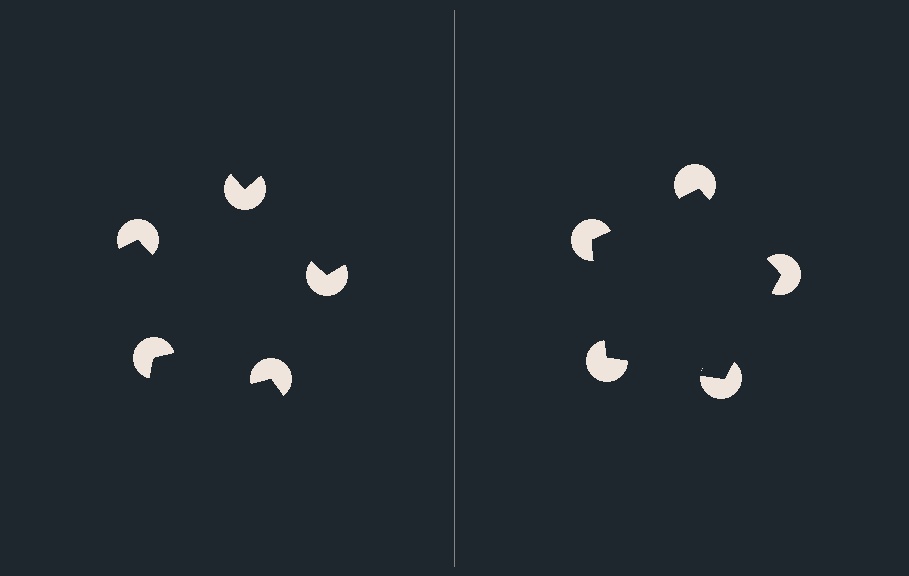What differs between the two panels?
The pac-man discs are positioned identically on both sides; only the wedge orientations differ. On the right they align to a pentagon; on the left they are misaligned.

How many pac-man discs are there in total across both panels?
10 — 5 on each side.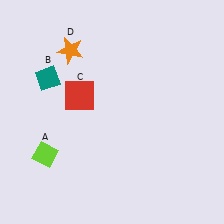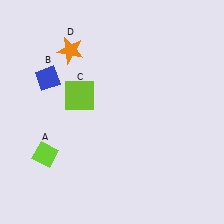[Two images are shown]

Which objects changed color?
B changed from teal to blue. C changed from red to lime.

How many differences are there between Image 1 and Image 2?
There are 2 differences between the two images.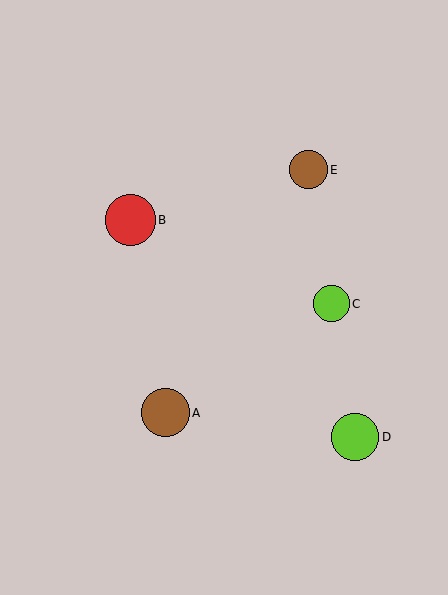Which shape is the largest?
The red circle (labeled B) is the largest.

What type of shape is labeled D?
Shape D is a lime circle.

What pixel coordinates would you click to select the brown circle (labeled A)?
Click at (166, 413) to select the brown circle A.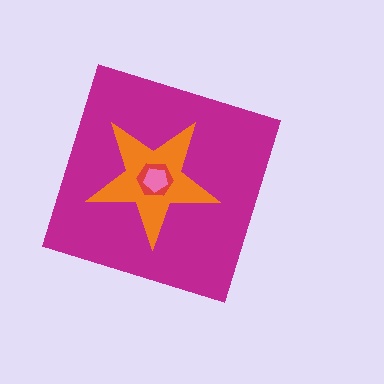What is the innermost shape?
The pink pentagon.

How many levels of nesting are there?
4.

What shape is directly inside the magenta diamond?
The orange star.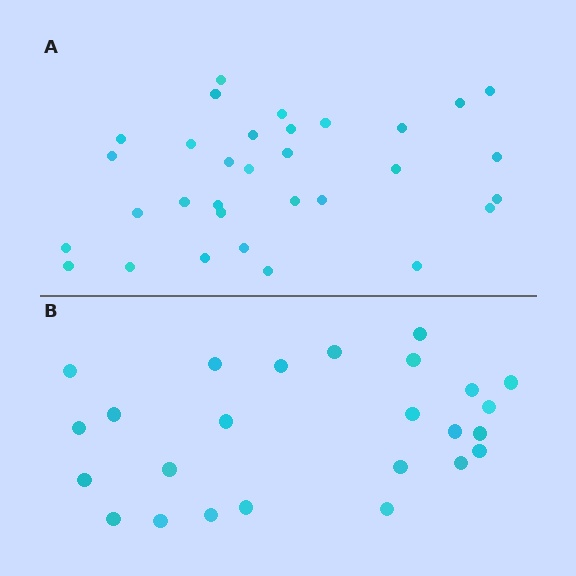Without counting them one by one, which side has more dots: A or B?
Region A (the top region) has more dots.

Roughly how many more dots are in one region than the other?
Region A has roughly 8 or so more dots than region B.